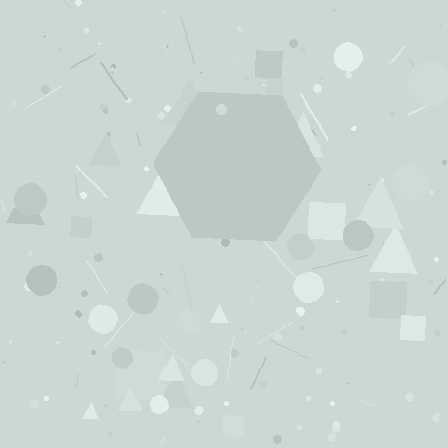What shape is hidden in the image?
A hexagon is hidden in the image.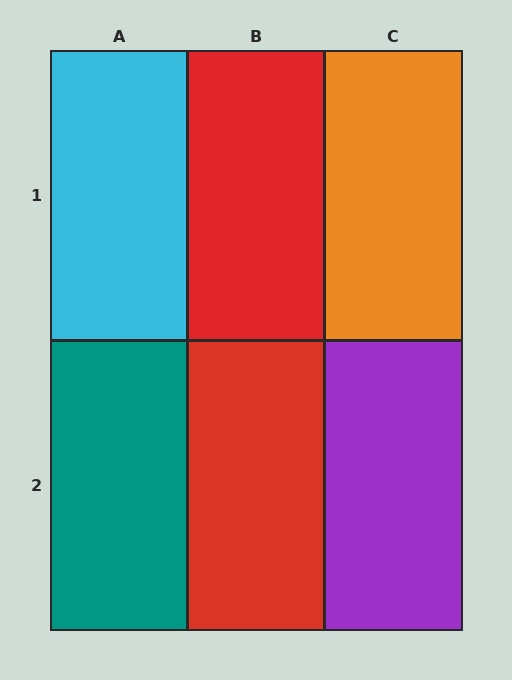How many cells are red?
2 cells are red.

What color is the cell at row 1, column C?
Orange.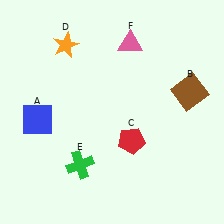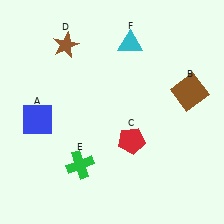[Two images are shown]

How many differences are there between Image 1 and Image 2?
There are 2 differences between the two images.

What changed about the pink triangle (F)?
In Image 1, F is pink. In Image 2, it changed to cyan.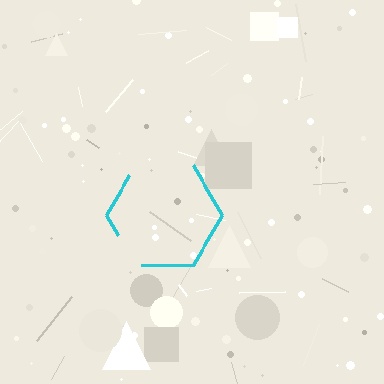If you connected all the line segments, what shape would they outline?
They would outline a hexagon.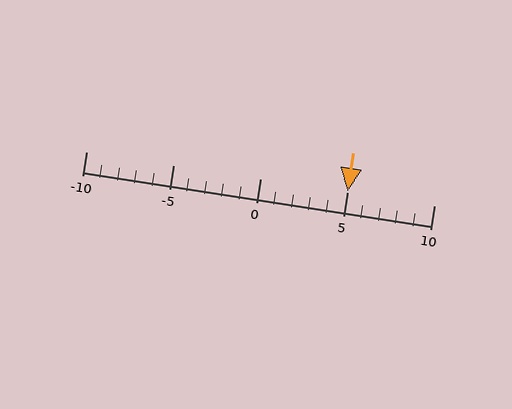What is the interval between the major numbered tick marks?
The major tick marks are spaced 5 units apart.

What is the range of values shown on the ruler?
The ruler shows values from -10 to 10.